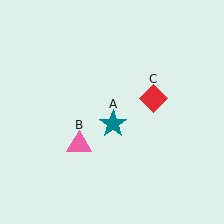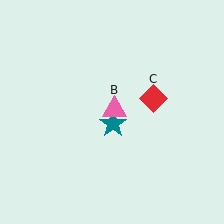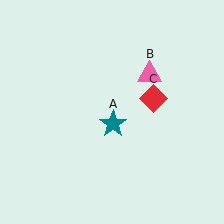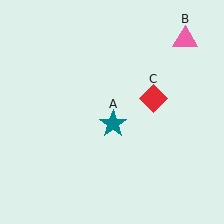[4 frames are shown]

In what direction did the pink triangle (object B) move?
The pink triangle (object B) moved up and to the right.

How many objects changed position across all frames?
1 object changed position: pink triangle (object B).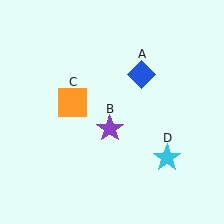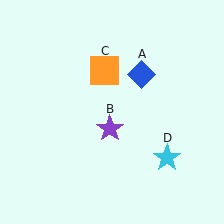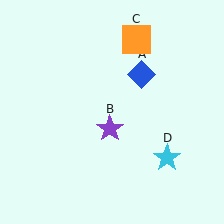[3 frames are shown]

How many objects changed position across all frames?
1 object changed position: orange square (object C).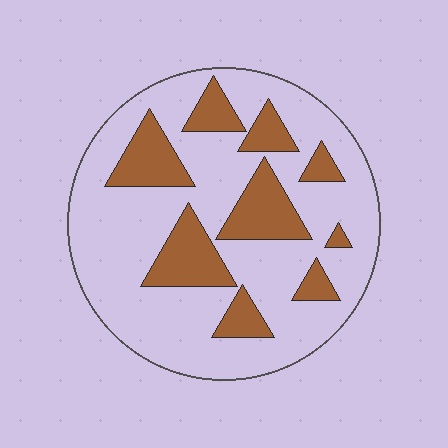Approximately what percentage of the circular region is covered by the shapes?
Approximately 25%.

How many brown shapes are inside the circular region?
9.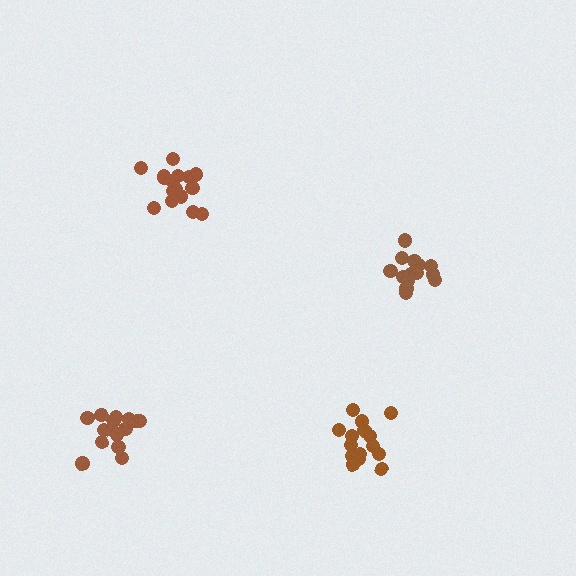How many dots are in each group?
Group 1: 15 dots, Group 2: 17 dots, Group 3: 16 dots, Group 4: 16 dots (64 total).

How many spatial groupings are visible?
There are 4 spatial groupings.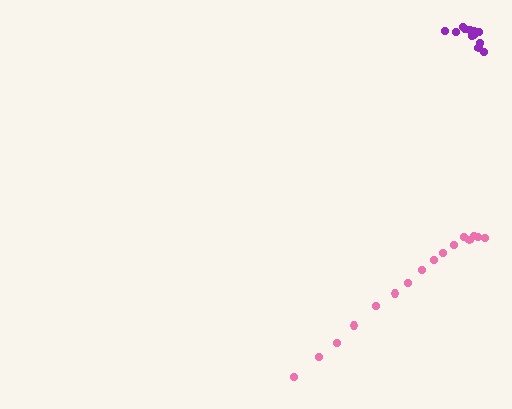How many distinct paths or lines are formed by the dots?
There are 2 distinct paths.